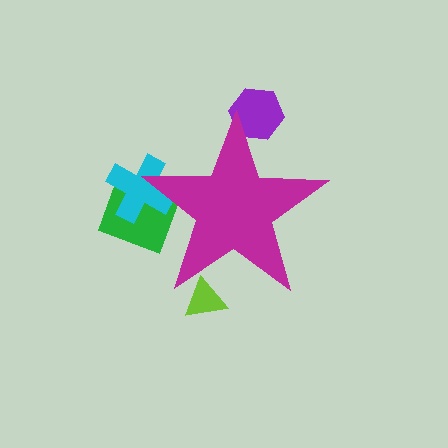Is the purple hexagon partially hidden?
Yes, the purple hexagon is partially hidden behind the magenta star.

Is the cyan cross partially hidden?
Yes, the cyan cross is partially hidden behind the magenta star.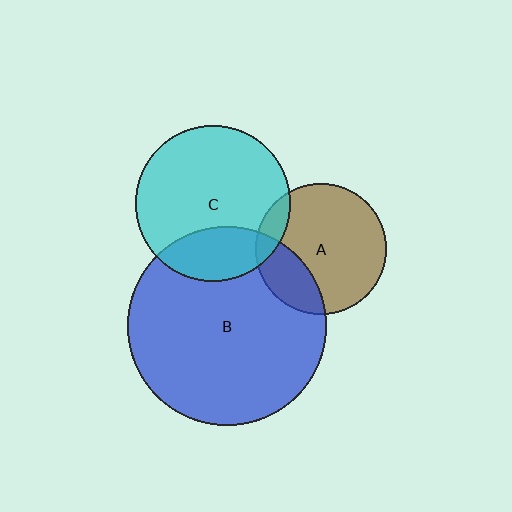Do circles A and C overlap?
Yes.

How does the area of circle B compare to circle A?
Approximately 2.3 times.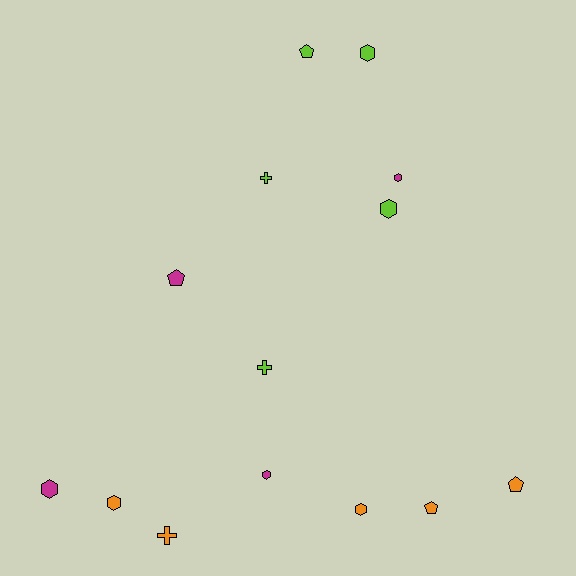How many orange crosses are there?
There is 1 orange cross.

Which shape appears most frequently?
Hexagon, with 7 objects.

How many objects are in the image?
There are 14 objects.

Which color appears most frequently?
Orange, with 5 objects.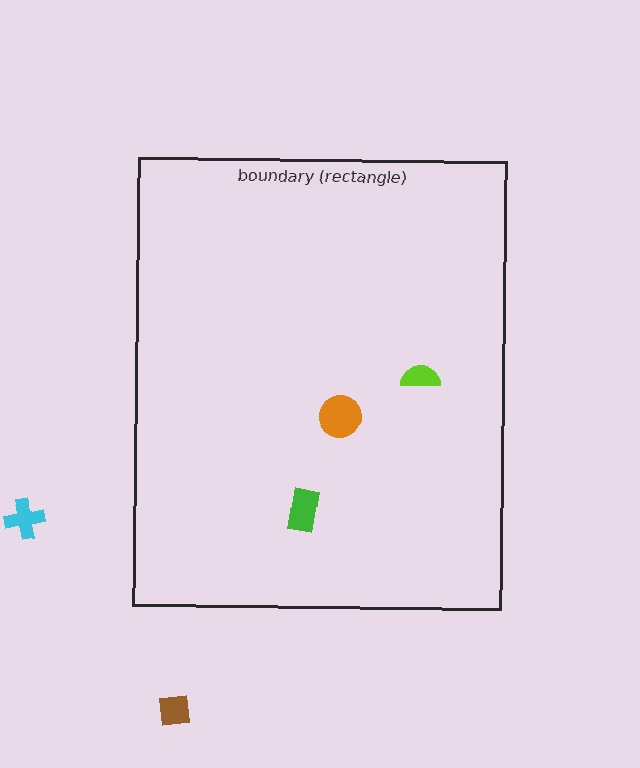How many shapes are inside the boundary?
3 inside, 2 outside.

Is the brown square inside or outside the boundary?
Outside.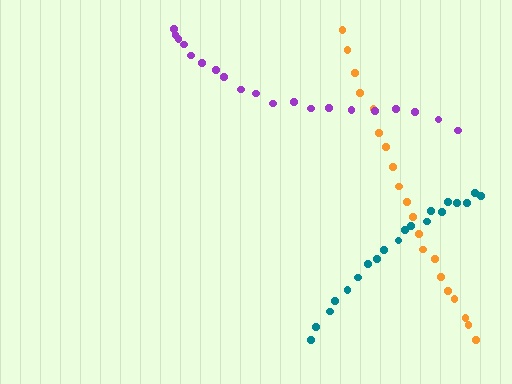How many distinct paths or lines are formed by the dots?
There are 3 distinct paths.